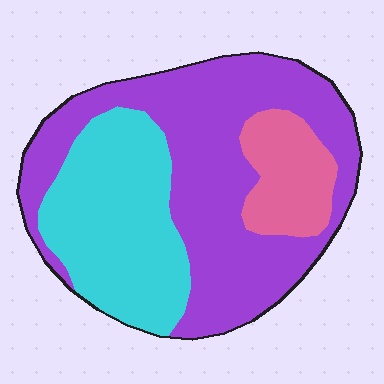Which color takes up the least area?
Pink, at roughly 15%.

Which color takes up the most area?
Purple, at roughly 55%.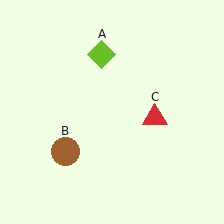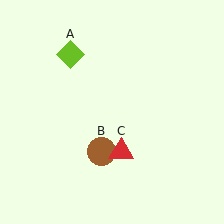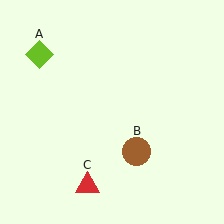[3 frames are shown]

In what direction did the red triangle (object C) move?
The red triangle (object C) moved down and to the left.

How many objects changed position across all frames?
3 objects changed position: lime diamond (object A), brown circle (object B), red triangle (object C).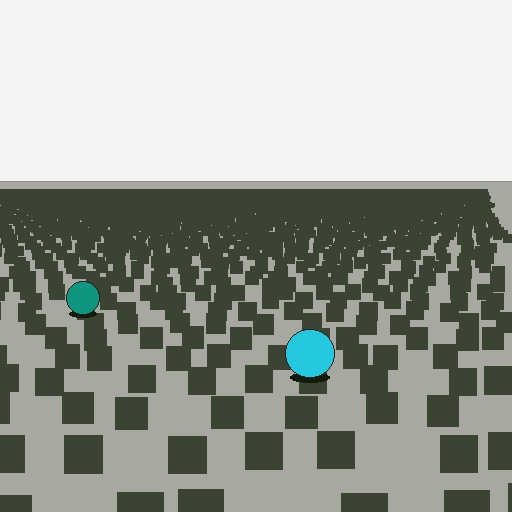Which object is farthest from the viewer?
The teal circle is farthest from the viewer. It appears smaller and the ground texture around it is denser.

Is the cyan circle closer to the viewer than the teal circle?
Yes. The cyan circle is closer — you can tell from the texture gradient: the ground texture is coarser near it.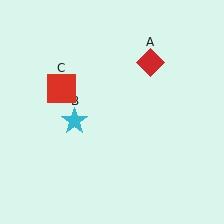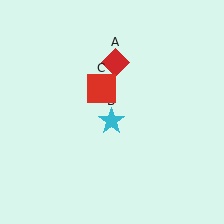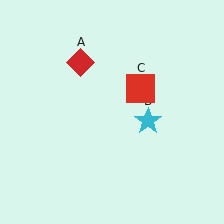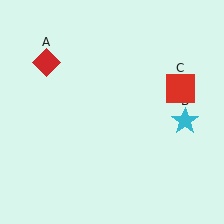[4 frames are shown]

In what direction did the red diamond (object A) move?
The red diamond (object A) moved left.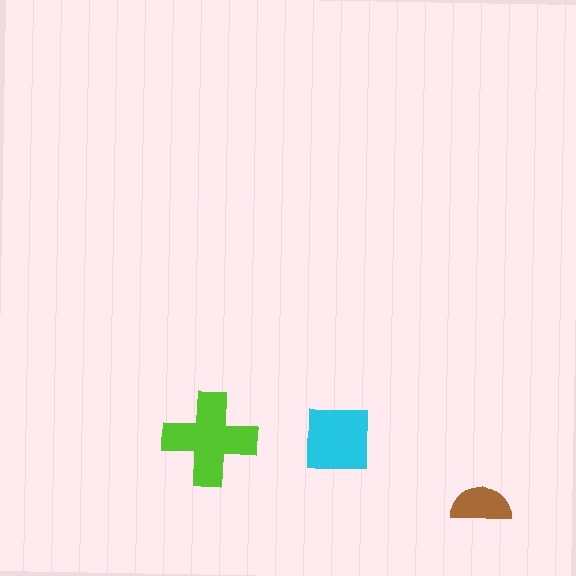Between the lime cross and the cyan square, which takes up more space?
The lime cross.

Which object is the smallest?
The brown semicircle.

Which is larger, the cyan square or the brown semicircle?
The cyan square.